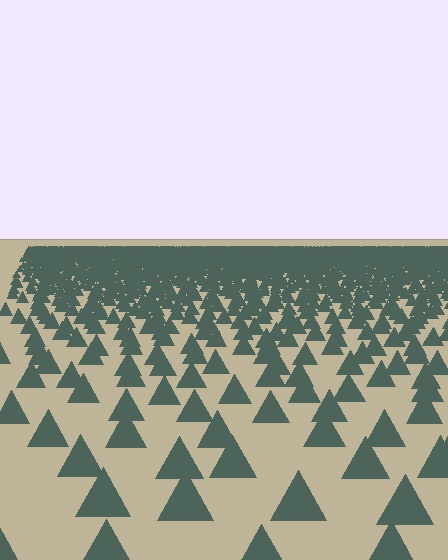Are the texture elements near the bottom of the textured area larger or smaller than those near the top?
Larger. Near the bottom, elements are closer to the viewer and appear at a bigger on-screen size.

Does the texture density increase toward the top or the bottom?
Density increases toward the top.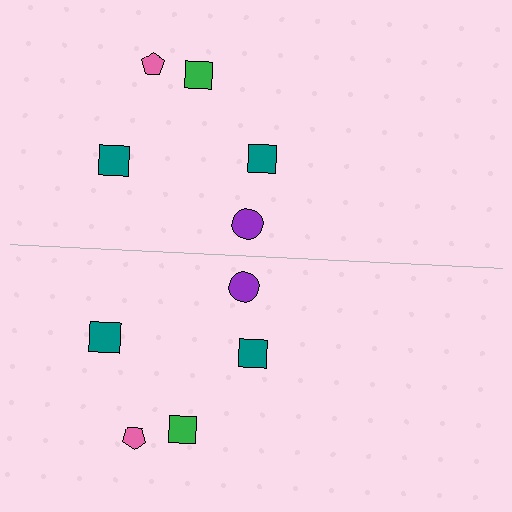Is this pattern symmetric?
Yes, this pattern has bilateral (reflection) symmetry.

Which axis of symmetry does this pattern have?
The pattern has a horizontal axis of symmetry running through the center of the image.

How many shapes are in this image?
There are 10 shapes in this image.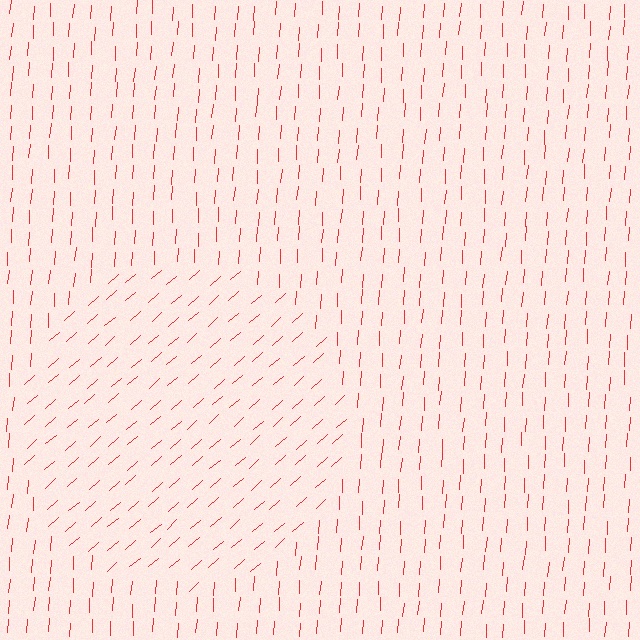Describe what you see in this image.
The image is filled with small red line segments. A circle region in the image has lines oriented differently from the surrounding lines, creating a visible texture boundary.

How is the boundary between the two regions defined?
The boundary is defined purely by a change in line orientation (approximately 45 degrees difference). All lines are the same color and thickness.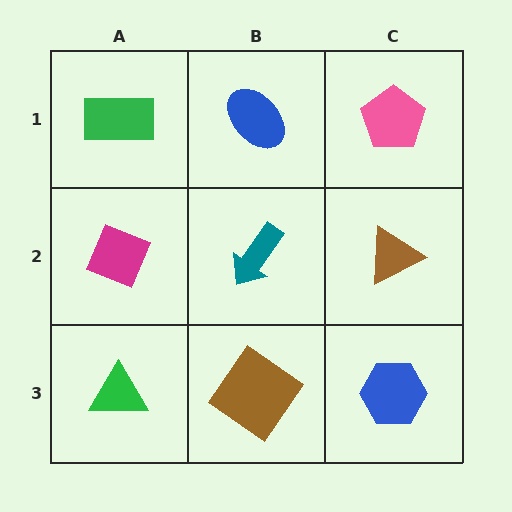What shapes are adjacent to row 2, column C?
A pink pentagon (row 1, column C), a blue hexagon (row 3, column C), a teal arrow (row 2, column B).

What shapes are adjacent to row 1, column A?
A magenta diamond (row 2, column A), a blue ellipse (row 1, column B).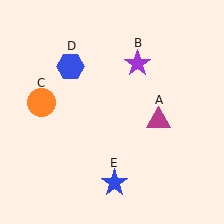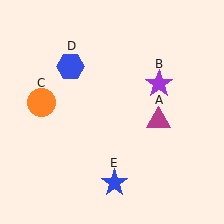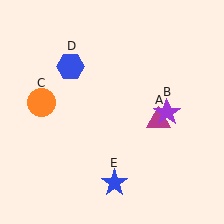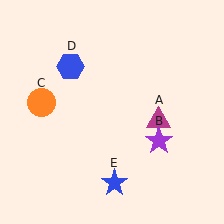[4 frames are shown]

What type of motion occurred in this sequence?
The purple star (object B) rotated clockwise around the center of the scene.